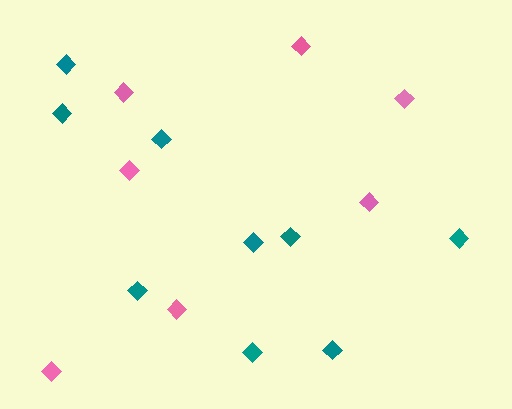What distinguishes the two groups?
There are 2 groups: one group of pink diamonds (7) and one group of teal diamonds (9).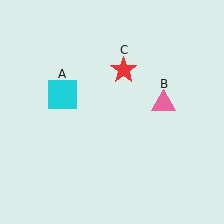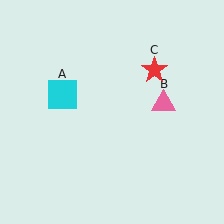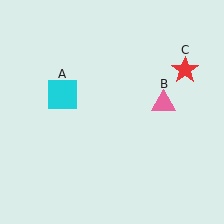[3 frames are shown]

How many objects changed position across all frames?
1 object changed position: red star (object C).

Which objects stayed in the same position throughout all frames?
Cyan square (object A) and pink triangle (object B) remained stationary.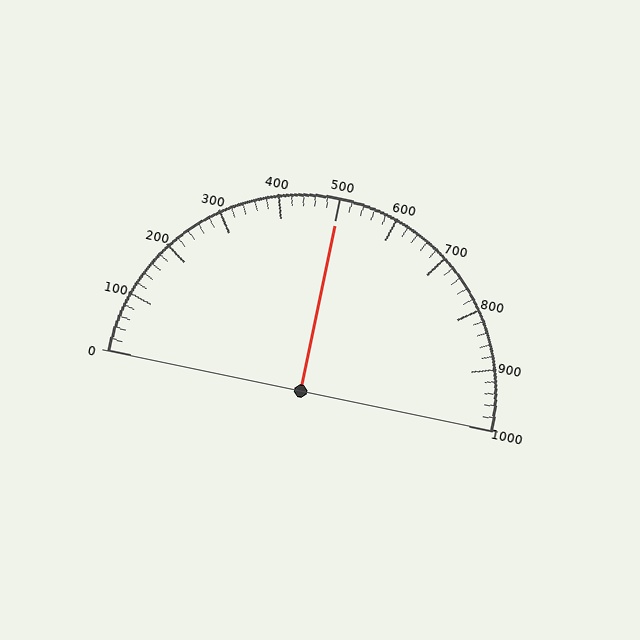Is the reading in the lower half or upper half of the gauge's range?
The reading is in the upper half of the range (0 to 1000).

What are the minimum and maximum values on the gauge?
The gauge ranges from 0 to 1000.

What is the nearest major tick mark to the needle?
The nearest major tick mark is 500.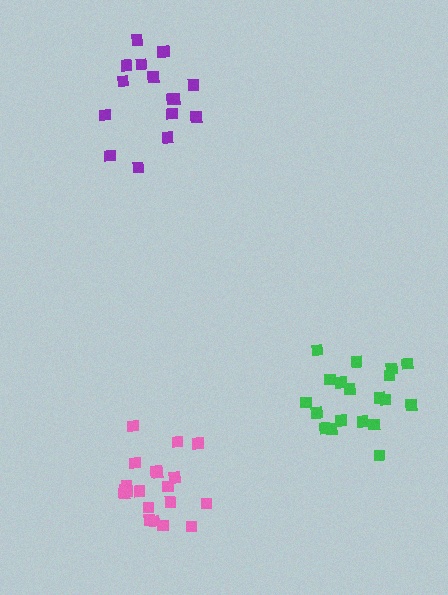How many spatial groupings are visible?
There are 3 spatial groupings.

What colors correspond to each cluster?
The clusters are colored: green, purple, pink.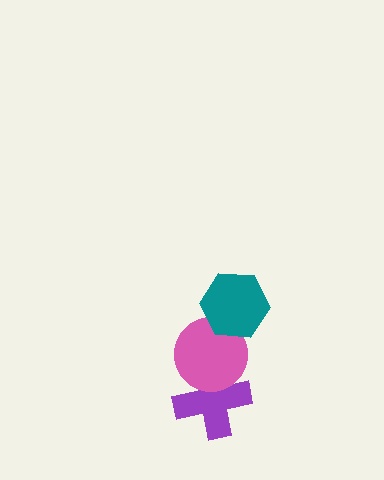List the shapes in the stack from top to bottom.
From top to bottom: the teal hexagon, the pink circle, the purple cross.